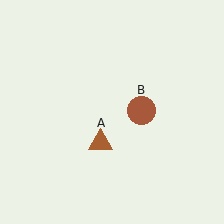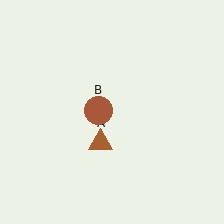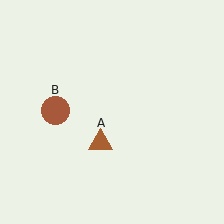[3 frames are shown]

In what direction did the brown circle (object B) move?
The brown circle (object B) moved left.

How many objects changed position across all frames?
1 object changed position: brown circle (object B).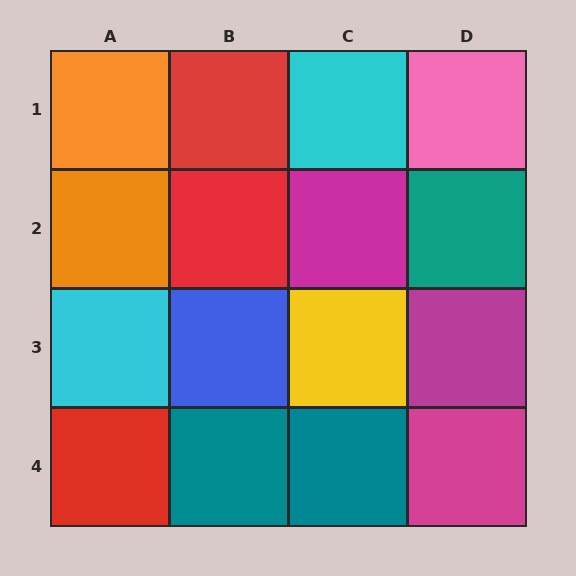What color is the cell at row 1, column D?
Pink.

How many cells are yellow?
1 cell is yellow.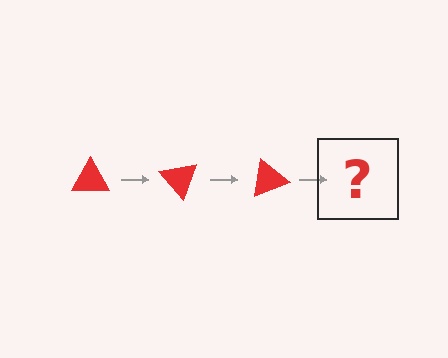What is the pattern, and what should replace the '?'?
The pattern is that the triangle rotates 50 degrees each step. The '?' should be a red triangle rotated 150 degrees.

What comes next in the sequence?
The next element should be a red triangle rotated 150 degrees.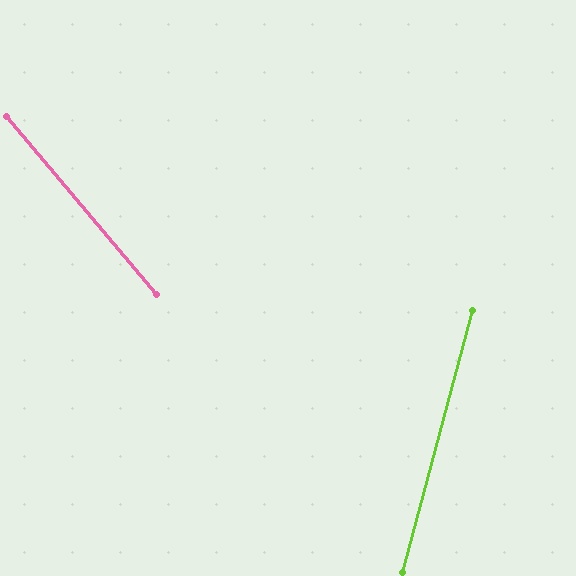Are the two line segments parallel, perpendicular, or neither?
Neither parallel nor perpendicular — they differ by about 55°.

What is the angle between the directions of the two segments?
Approximately 55 degrees.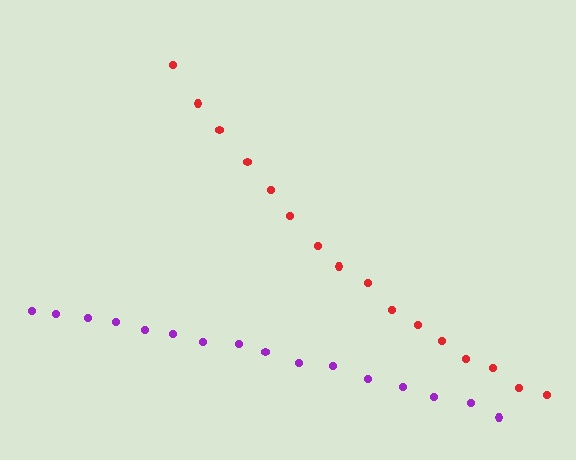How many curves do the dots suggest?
There are 2 distinct paths.